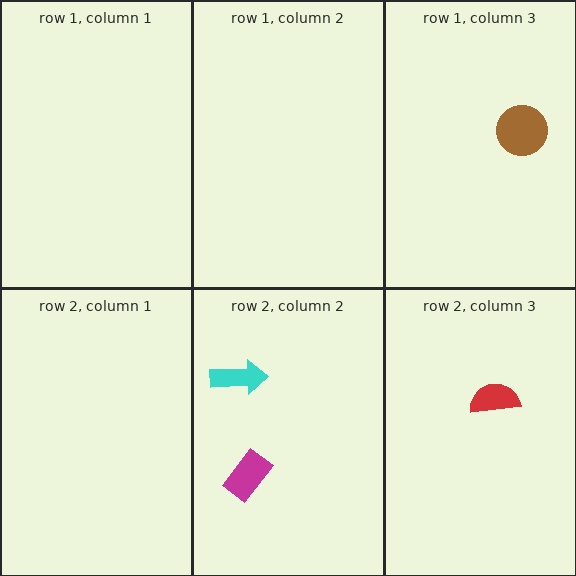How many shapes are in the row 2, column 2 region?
2.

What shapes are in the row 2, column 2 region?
The magenta rectangle, the cyan arrow.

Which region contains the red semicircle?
The row 2, column 3 region.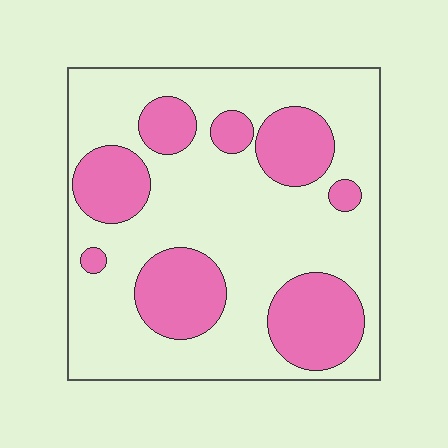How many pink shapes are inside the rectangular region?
8.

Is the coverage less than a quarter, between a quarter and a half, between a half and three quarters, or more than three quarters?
Between a quarter and a half.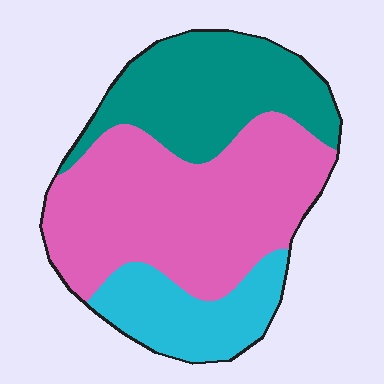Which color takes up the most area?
Pink, at roughly 50%.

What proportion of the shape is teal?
Teal takes up about one third (1/3) of the shape.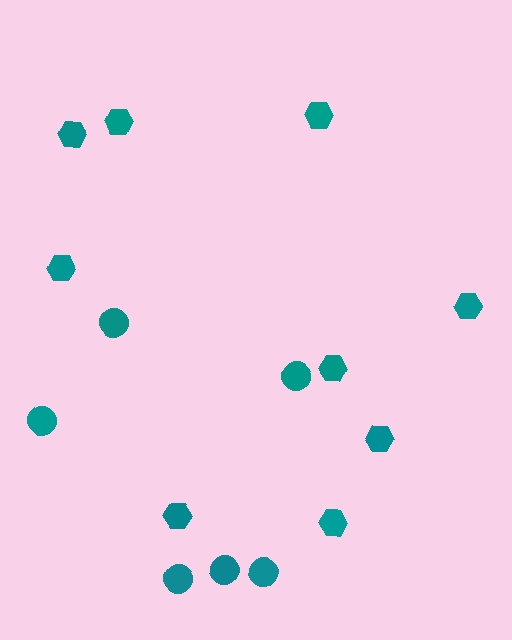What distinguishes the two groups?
There are 2 groups: one group of hexagons (9) and one group of circles (6).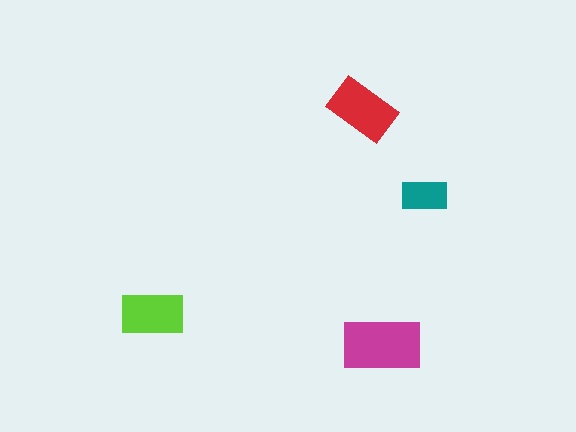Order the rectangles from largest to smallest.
the magenta one, the red one, the lime one, the teal one.